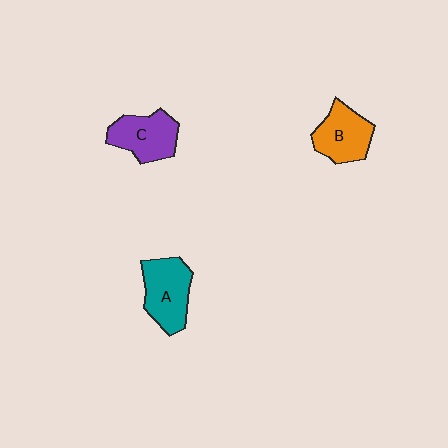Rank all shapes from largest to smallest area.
From largest to smallest: A (teal), C (purple), B (orange).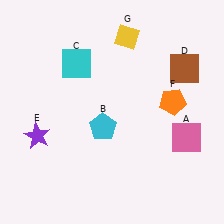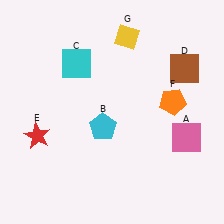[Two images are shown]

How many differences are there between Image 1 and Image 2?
There is 1 difference between the two images.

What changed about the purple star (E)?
In Image 1, E is purple. In Image 2, it changed to red.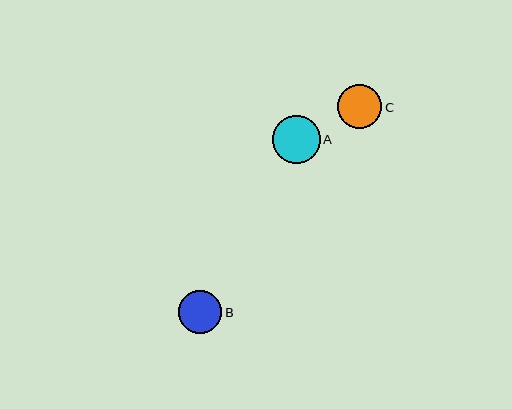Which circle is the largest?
Circle A is the largest with a size of approximately 47 pixels.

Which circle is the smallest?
Circle B is the smallest with a size of approximately 43 pixels.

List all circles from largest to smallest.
From largest to smallest: A, C, B.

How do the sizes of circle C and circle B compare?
Circle C and circle B are approximately the same size.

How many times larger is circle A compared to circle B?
Circle A is approximately 1.1 times the size of circle B.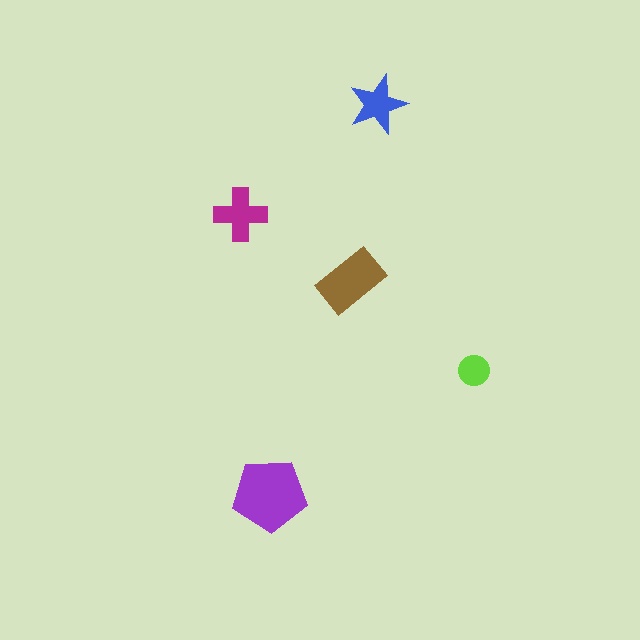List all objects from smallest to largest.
The lime circle, the blue star, the magenta cross, the brown rectangle, the purple pentagon.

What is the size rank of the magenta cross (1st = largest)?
3rd.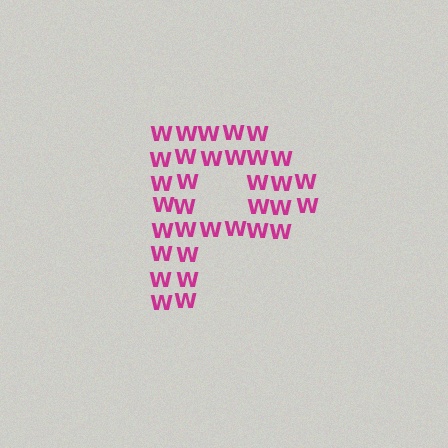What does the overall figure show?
The overall figure shows the letter P.